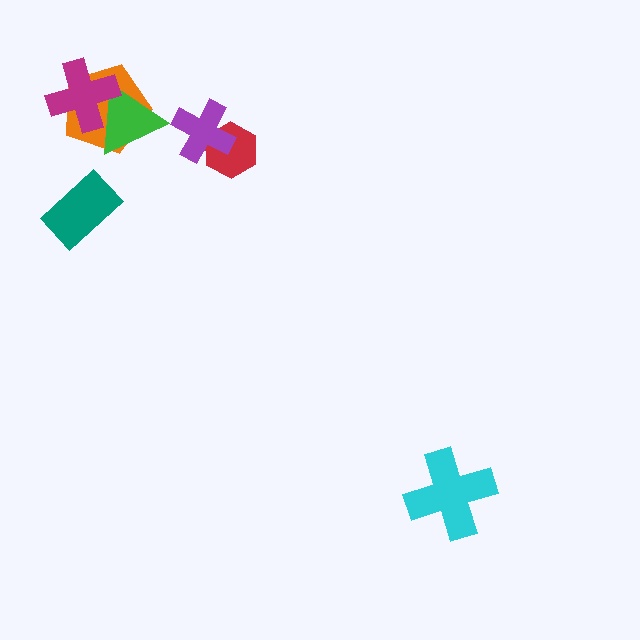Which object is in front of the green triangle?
The magenta cross is in front of the green triangle.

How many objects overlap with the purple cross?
1 object overlaps with the purple cross.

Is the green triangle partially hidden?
Yes, it is partially covered by another shape.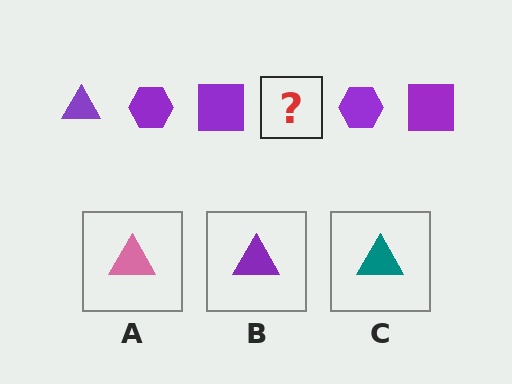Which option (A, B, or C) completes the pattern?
B.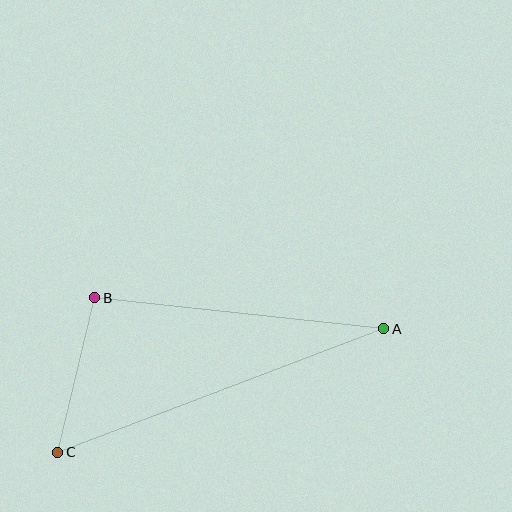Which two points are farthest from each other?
Points A and C are farthest from each other.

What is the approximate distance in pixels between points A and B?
The distance between A and B is approximately 291 pixels.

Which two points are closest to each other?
Points B and C are closest to each other.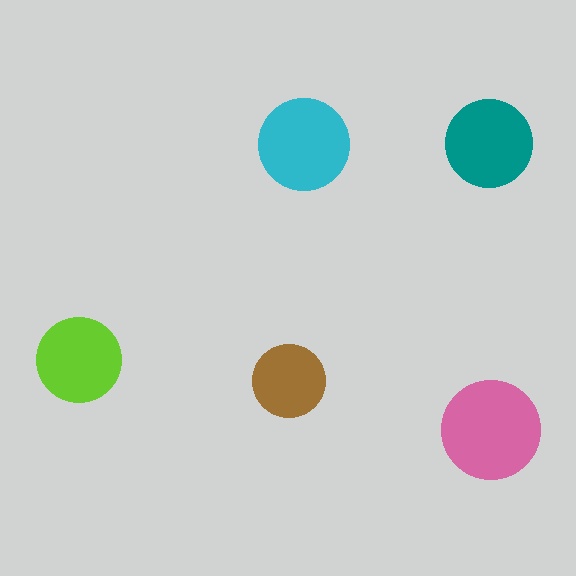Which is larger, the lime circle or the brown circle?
The lime one.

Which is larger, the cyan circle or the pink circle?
The pink one.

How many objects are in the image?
There are 5 objects in the image.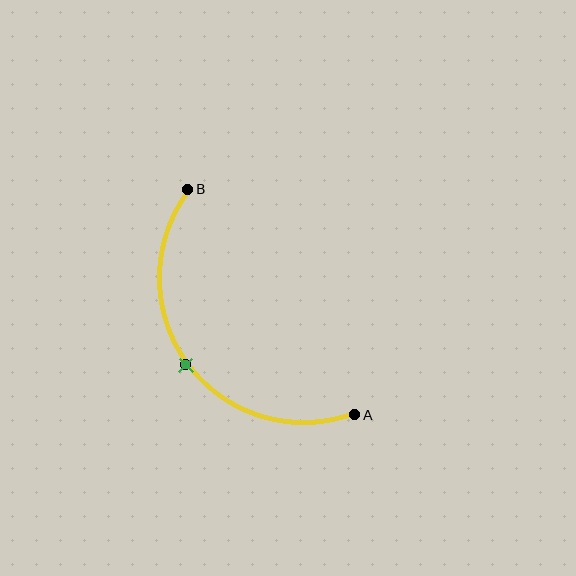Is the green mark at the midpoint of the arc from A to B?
Yes. The green mark lies on the arc at equal arc-length from both A and B — it is the arc midpoint.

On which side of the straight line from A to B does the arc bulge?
The arc bulges below and to the left of the straight line connecting A and B.